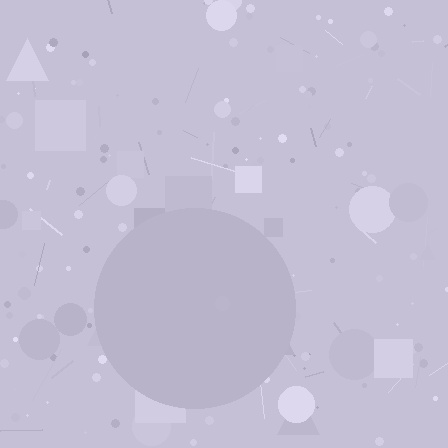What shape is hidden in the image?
A circle is hidden in the image.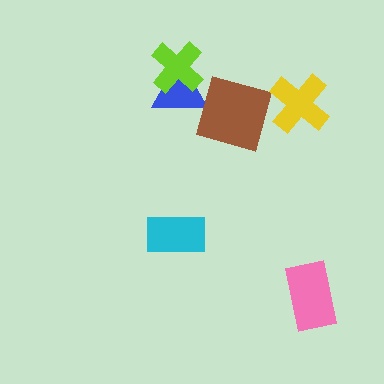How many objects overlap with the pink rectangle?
0 objects overlap with the pink rectangle.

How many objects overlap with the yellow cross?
0 objects overlap with the yellow cross.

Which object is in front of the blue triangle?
The lime cross is in front of the blue triangle.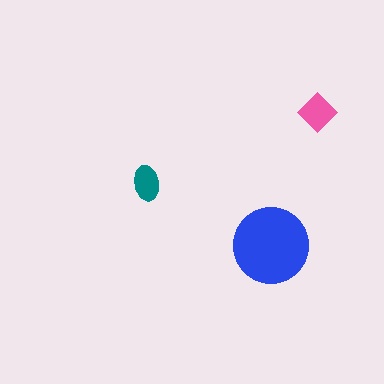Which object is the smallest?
The teal ellipse.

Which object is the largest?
The blue circle.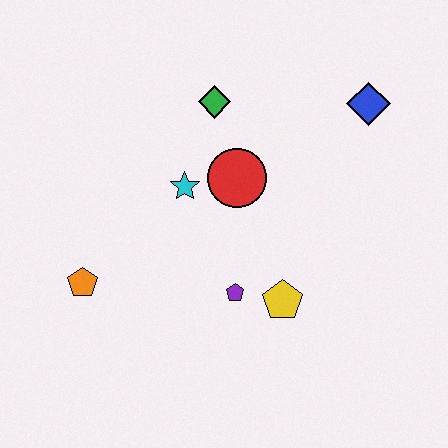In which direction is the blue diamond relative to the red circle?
The blue diamond is to the right of the red circle.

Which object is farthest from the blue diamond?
The orange pentagon is farthest from the blue diamond.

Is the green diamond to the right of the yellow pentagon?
No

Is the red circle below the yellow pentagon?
No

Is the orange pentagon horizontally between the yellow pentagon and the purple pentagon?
No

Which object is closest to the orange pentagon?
The cyan star is closest to the orange pentagon.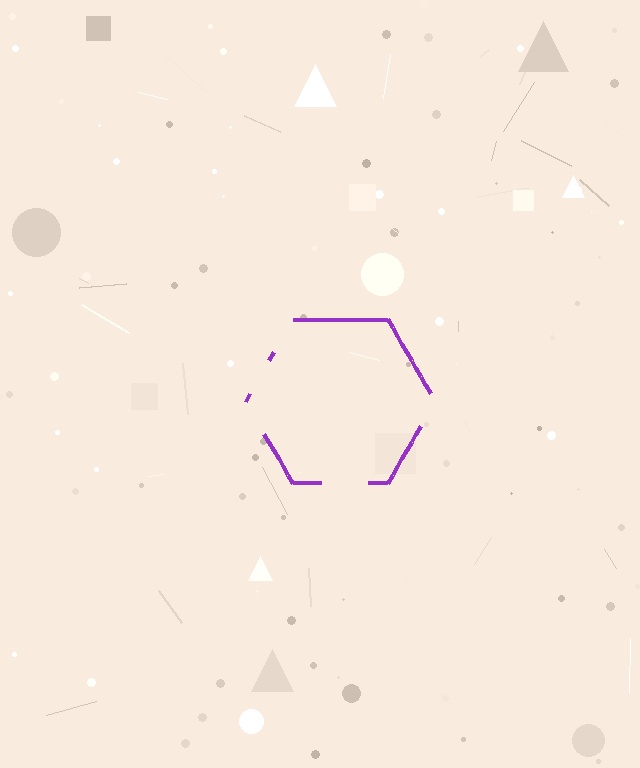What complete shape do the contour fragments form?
The contour fragments form a hexagon.